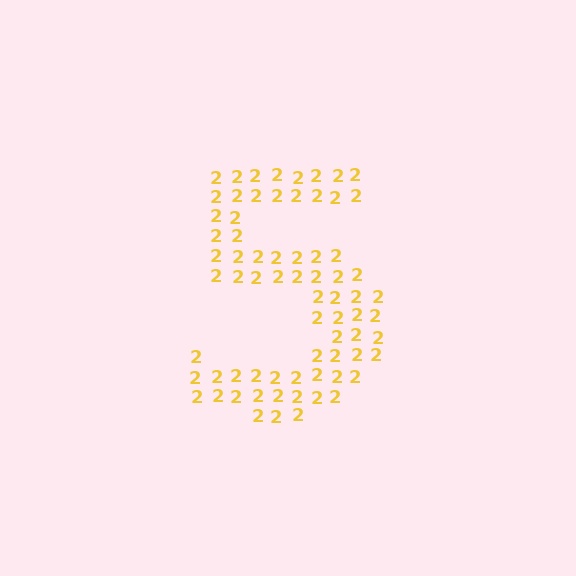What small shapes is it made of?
It is made of small digit 2's.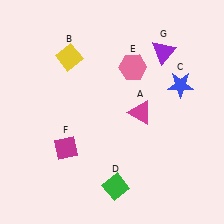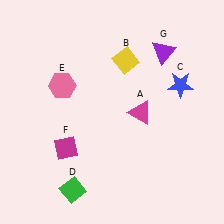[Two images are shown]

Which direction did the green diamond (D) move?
The green diamond (D) moved left.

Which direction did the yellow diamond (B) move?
The yellow diamond (B) moved right.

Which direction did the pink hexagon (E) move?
The pink hexagon (E) moved left.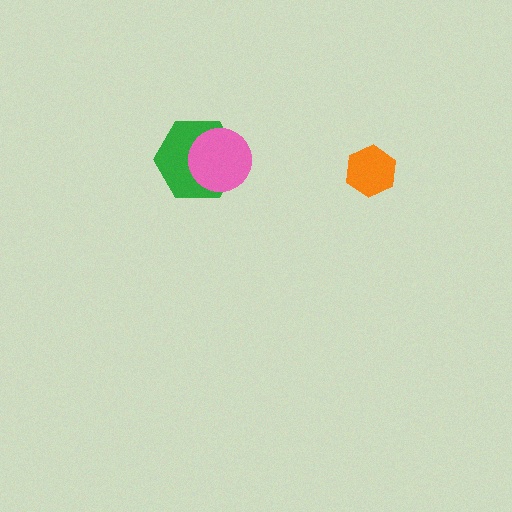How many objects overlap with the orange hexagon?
0 objects overlap with the orange hexagon.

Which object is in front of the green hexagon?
The pink circle is in front of the green hexagon.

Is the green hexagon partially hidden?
Yes, it is partially covered by another shape.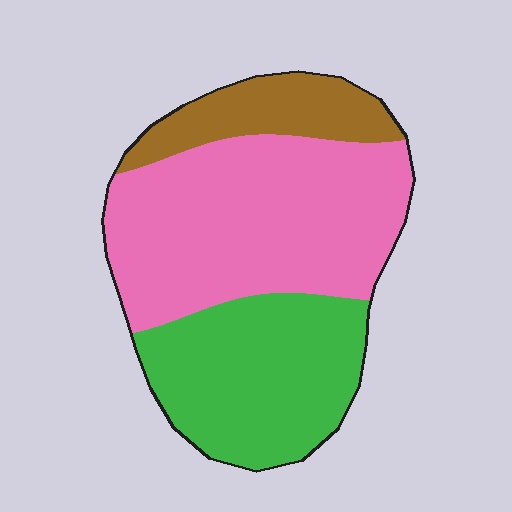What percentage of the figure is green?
Green covers 34% of the figure.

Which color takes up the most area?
Pink, at roughly 50%.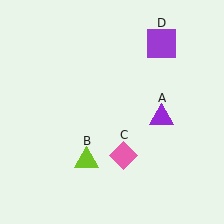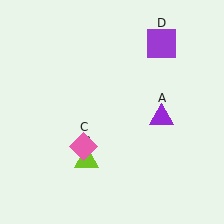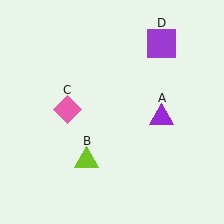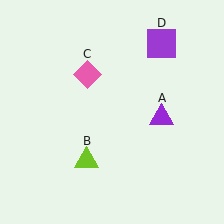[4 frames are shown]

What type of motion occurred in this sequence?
The pink diamond (object C) rotated clockwise around the center of the scene.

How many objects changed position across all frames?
1 object changed position: pink diamond (object C).